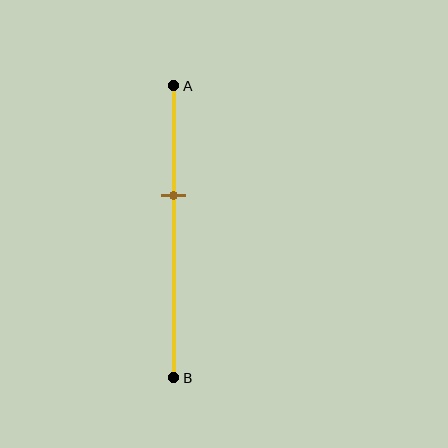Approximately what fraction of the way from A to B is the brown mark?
The brown mark is approximately 40% of the way from A to B.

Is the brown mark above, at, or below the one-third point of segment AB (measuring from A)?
The brown mark is below the one-third point of segment AB.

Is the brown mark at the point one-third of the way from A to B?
No, the mark is at about 40% from A, not at the 33% one-third point.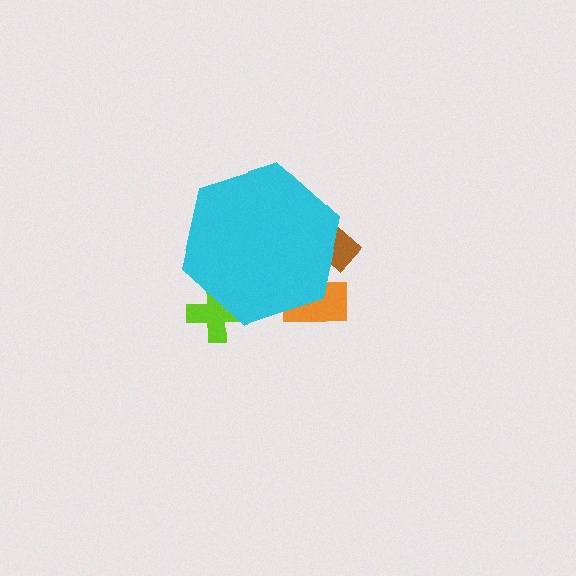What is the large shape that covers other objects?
A cyan hexagon.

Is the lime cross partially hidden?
Yes, the lime cross is partially hidden behind the cyan hexagon.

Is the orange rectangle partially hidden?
Yes, the orange rectangle is partially hidden behind the cyan hexagon.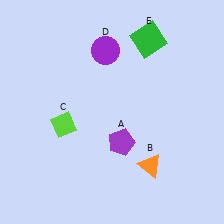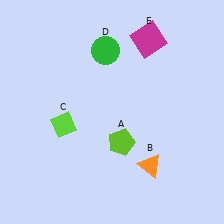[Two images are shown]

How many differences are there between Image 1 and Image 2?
There are 3 differences between the two images.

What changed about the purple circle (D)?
In Image 1, D is purple. In Image 2, it changed to green.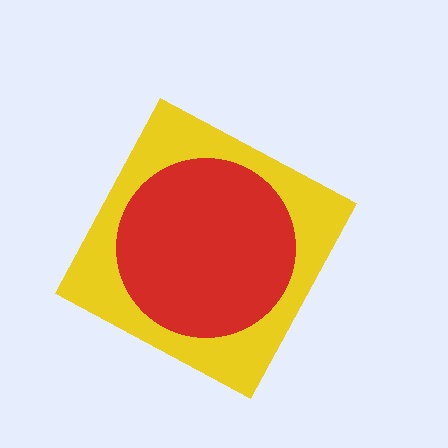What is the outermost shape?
The yellow diamond.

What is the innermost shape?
The red circle.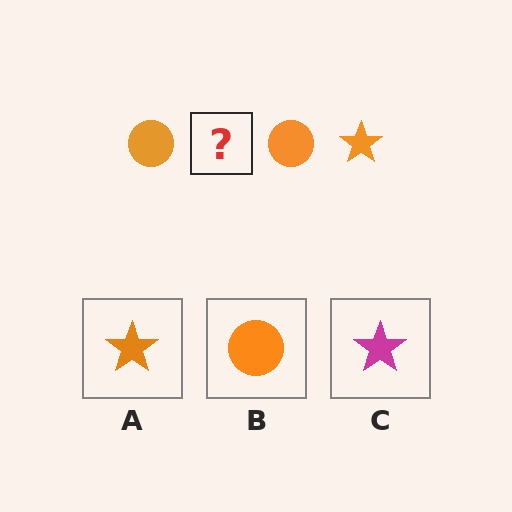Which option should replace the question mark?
Option A.